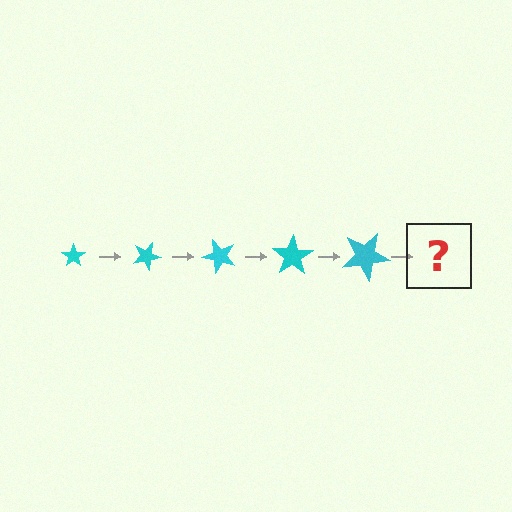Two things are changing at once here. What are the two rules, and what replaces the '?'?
The two rules are that the star grows larger each step and it rotates 25 degrees each step. The '?' should be a star, larger than the previous one and rotated 125 degrees from the start.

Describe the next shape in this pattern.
It should be a star, larger than the previous one and rotated 125 degrees from the start.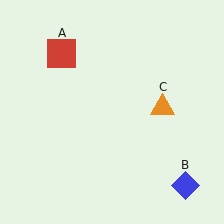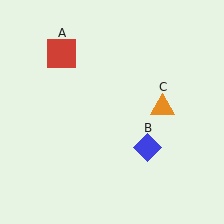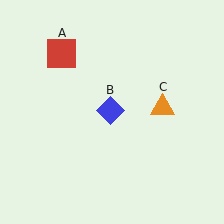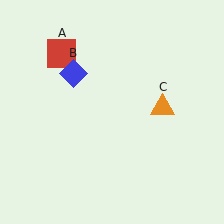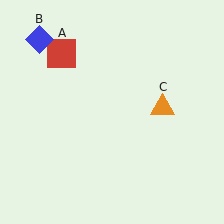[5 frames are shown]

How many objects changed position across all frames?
1 object changed position: blue diamond (object B).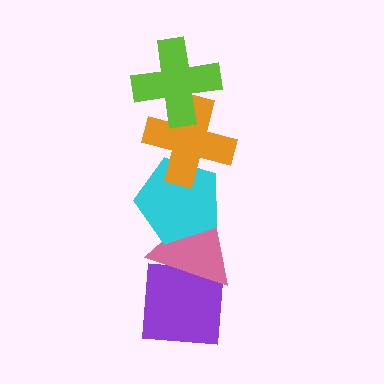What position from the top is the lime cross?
The lime cross is 1st from the top.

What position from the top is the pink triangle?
The pink triangle is 4th from the top.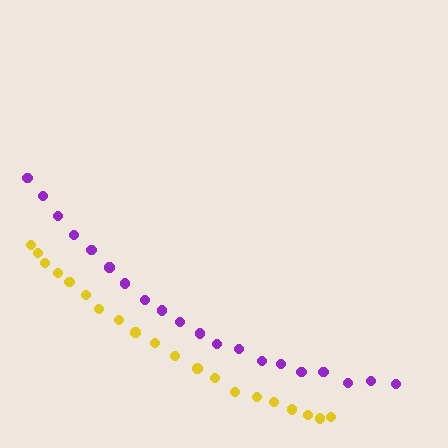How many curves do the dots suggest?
There are 2 distinct paths.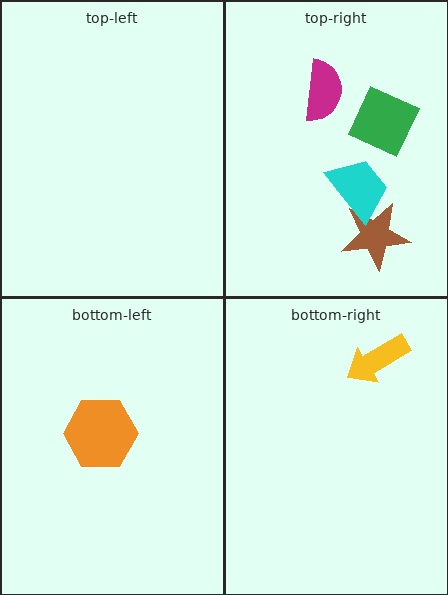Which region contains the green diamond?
The top-right region.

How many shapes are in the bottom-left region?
1.